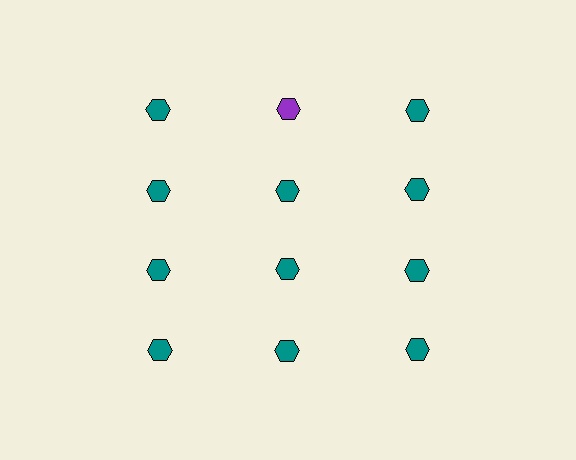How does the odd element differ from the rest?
It has a different color: purple instead of teal.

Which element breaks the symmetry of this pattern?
The purple hexagon in the top row, second from left column breaks the symmetry. All other shapes are teal hexagons.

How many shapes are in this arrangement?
There are 12 shapes arranged in a grid pattern.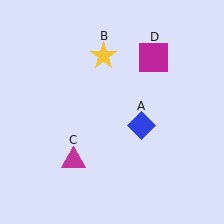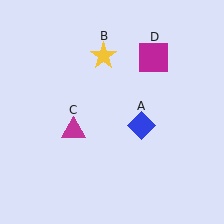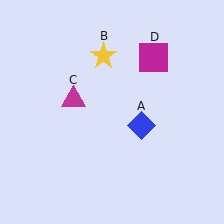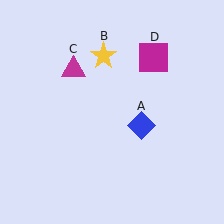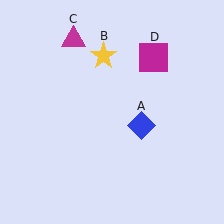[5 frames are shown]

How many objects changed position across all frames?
1 object changed position: magenta triangle (object C).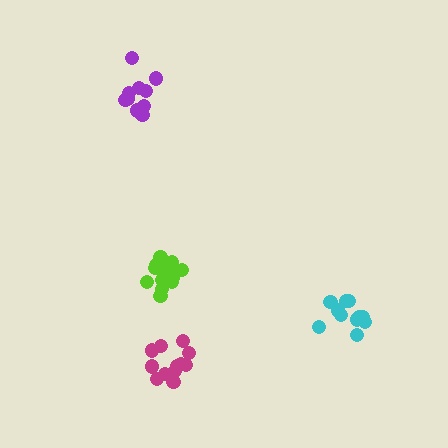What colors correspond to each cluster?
The clusters are colored: lime, purple, magenta, cyan.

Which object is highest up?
The purple cluster is topmost.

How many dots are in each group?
Group 1: 14 dots, Group 2: 10 dots, Group 3: 12 dots, Group 4: 11 dots (47 total).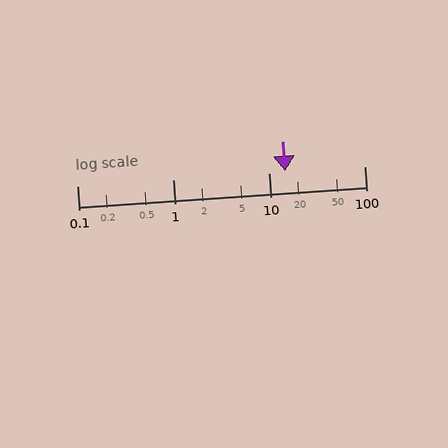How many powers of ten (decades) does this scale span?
The scale spans 3 decades, from 0.1 to 100.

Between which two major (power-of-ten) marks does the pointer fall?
The pointer is between 10 and 100.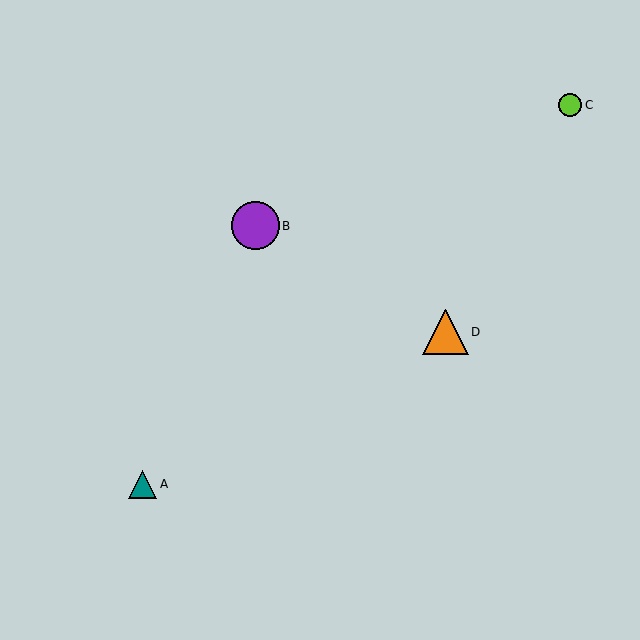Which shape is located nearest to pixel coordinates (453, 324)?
The orange triangle (labeled D) at (445, 332) is nearest to that location.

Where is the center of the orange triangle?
The center of the orange triangle is at (445, 332).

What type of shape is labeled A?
Shape A is a teal triangle.